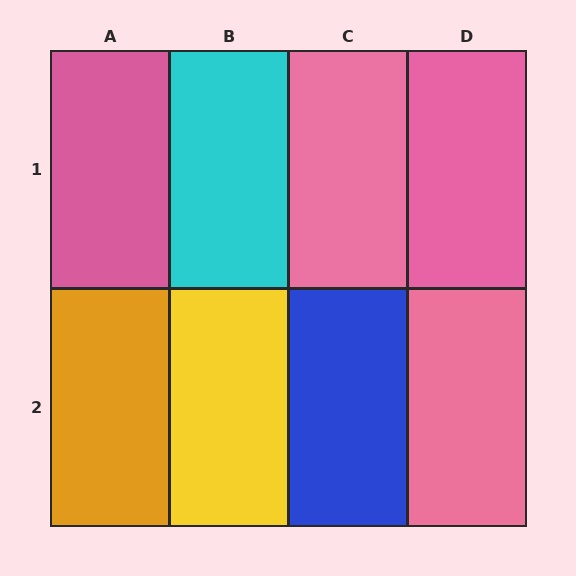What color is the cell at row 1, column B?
Cyan.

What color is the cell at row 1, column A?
Pink.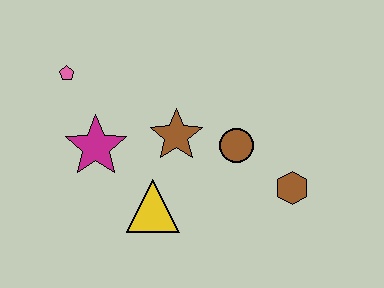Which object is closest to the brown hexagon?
The brown circle is closest to the brown hexagon.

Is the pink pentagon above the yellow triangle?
Yes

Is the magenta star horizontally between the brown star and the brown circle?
No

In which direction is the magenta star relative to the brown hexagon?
The magenta star is to the left of the brown hexagon.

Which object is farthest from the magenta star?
The brown hexagon is farthest from the magenta star.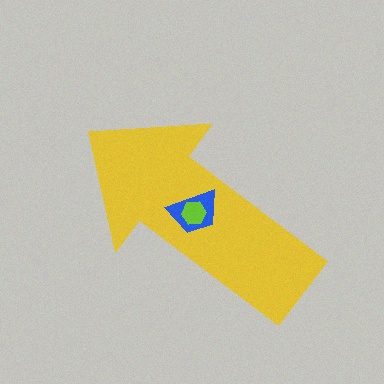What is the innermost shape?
The lime hexagon.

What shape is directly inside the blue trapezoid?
The lime hexagon.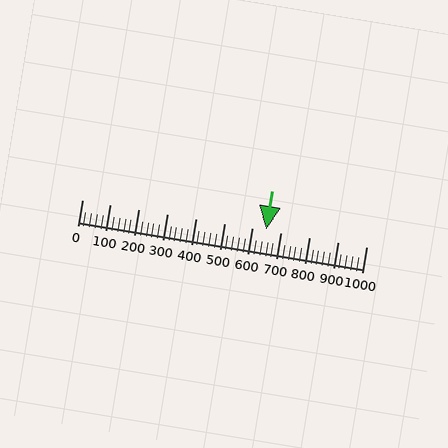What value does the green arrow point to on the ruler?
The green arrow points to approximately 646.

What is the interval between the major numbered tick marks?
The major tick marks are spaced 100 units apart.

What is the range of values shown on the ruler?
The ruler shows values from 0 to 1000.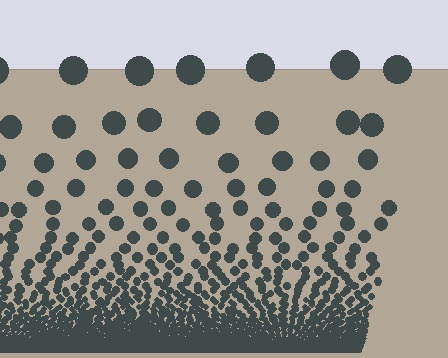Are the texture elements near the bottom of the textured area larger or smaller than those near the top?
Smaller. The gradient is inverted — elements near the bottom are smaller and denser.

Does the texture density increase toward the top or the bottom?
Density increases toward the bottom.